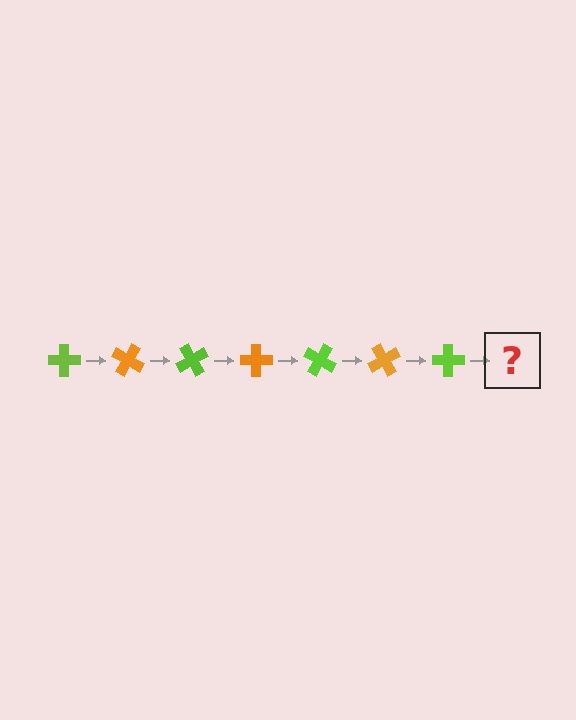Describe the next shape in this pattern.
It should be an orange cross, rotated 210 degrees from the start.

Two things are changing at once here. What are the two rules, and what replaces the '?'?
The two rules are that it rotates 30 degrees each step and the color cycles through lime and orange. The '?' should be an orange cross, rotated 210 degrees from the start.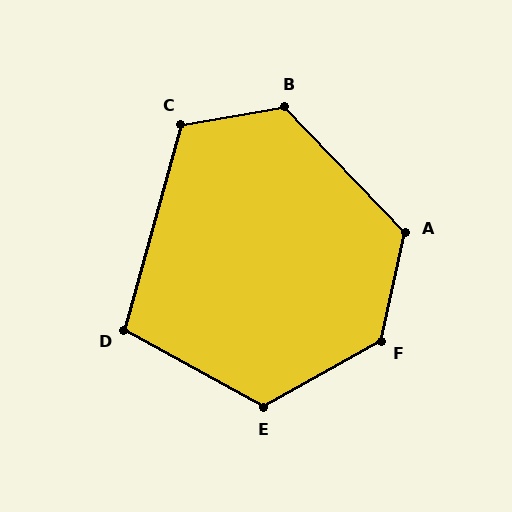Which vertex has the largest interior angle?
F, at approximately 132 degrees.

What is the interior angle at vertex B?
Approximately 125 degrees (obtuse).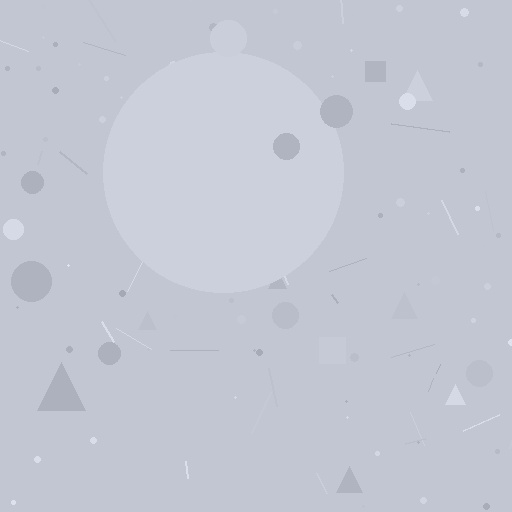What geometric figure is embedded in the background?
A circle is embedded in the background.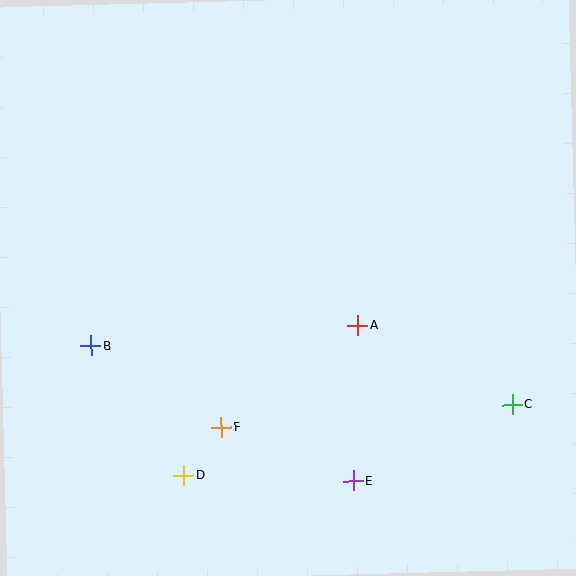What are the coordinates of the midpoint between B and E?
The midpoint between B and E is at (222, 414).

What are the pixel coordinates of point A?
Point A is at (358, 326).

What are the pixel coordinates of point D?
Point D is at (184, 476).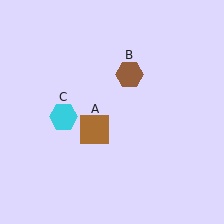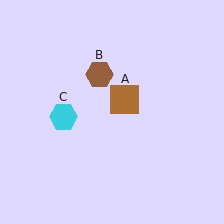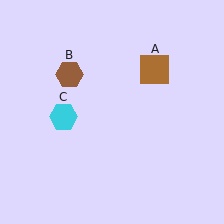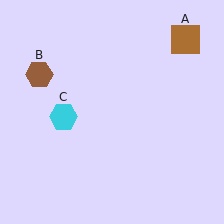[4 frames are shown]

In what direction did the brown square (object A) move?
The brown square (object A) moved up and to the right.